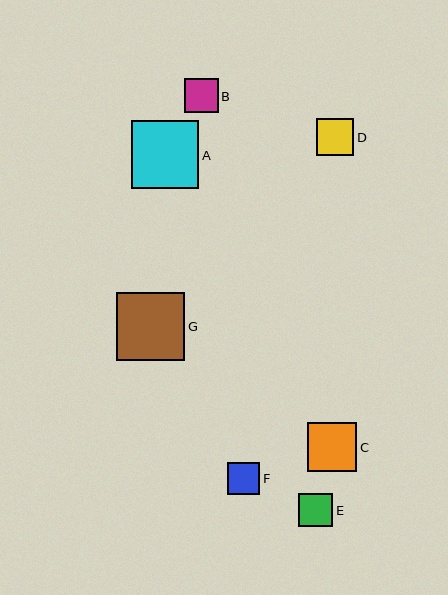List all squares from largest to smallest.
From largest to smallest: G, A, C, D, B, E, F.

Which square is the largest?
Square G is the largest with a size of approximately 68 pixels.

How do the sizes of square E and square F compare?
Square E and square F are approximately the same size.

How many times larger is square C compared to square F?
Square C is approximately 1.5 times the size of square F.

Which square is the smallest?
Square F is the smallest with a size of approximately 32 pixels.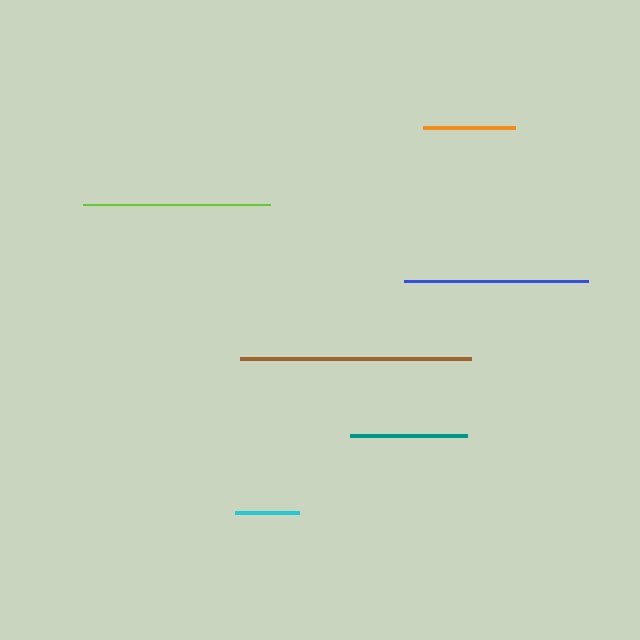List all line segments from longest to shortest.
From longest to shortest: brown, lime, blue, teal, orange, cyan.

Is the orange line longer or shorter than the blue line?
The blue line is longer than the orange line.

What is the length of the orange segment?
The orange segment is approximately 92 pixels long.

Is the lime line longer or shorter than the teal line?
The lime line is longer than the teal line.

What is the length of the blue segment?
The blue segment is approximately 185 pixels long.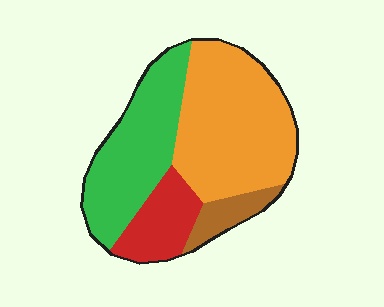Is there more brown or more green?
Green.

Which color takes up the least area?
Brown, at roughly 10%.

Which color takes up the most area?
Orange, at roughly 45%.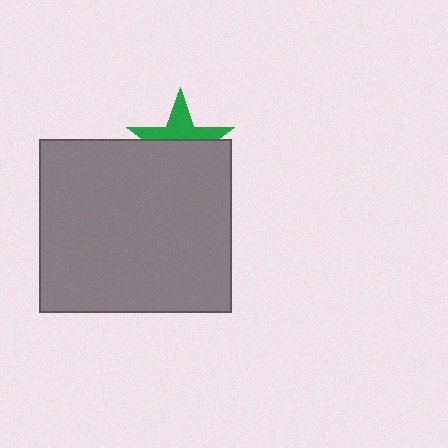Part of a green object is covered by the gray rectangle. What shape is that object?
It is a star.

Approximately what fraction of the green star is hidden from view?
Roughly 56% of the green star is hidden behind the gray rectangle.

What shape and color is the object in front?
The object in front is a gray rectangle.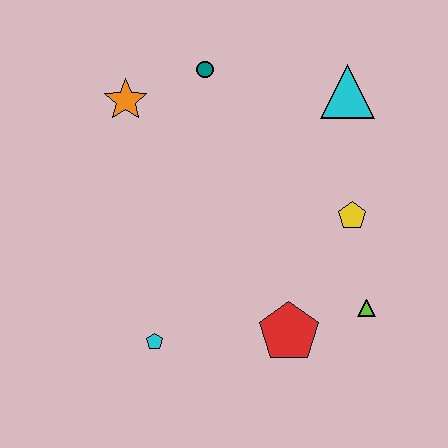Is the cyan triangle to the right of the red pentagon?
Yes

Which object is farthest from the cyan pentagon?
The cyan triangle is farthest from the cyan pentagon.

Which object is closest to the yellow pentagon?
The lime triangle is closest to the yellow pentagon.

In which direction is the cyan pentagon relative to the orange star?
The cyan pentagon is below the orange star.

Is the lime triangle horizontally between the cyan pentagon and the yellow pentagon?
No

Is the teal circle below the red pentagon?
No